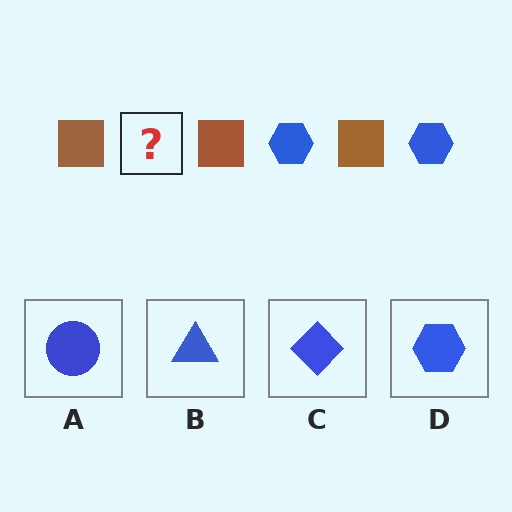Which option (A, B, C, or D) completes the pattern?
D.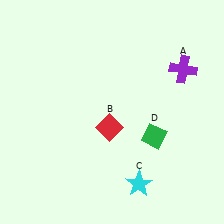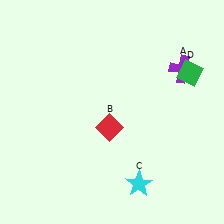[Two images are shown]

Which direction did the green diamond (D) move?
The green diamond (D) moved up.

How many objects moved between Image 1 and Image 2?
1 object moved between the two images.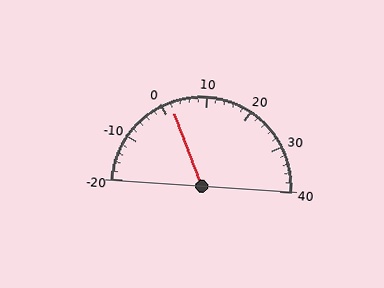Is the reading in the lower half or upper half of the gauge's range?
The reading is in the lower half of the range (-20 to 40).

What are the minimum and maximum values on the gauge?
The gauge ranges from -20 to 40.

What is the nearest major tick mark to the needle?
The nearest major tick mark is 0.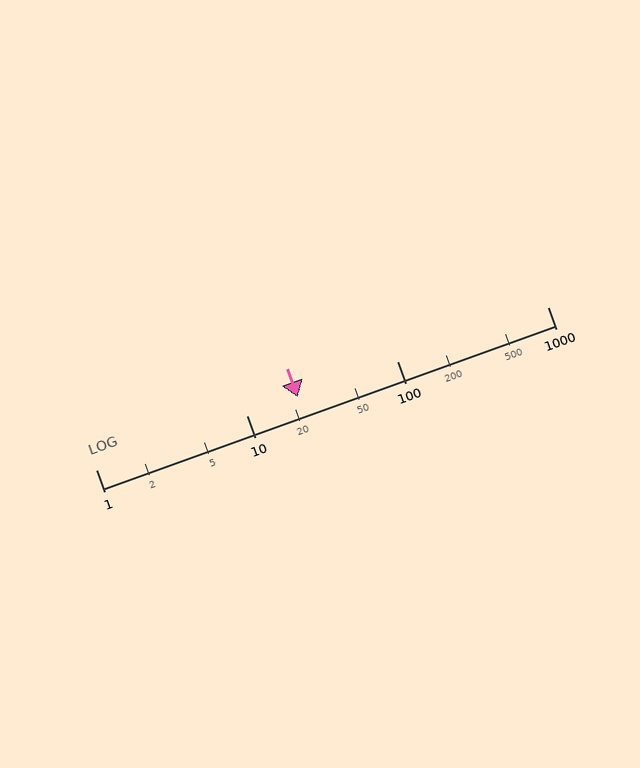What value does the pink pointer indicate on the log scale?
The pointer indicates approximately 22.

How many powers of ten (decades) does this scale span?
The scale spans 3 decades, from 1 to 1000.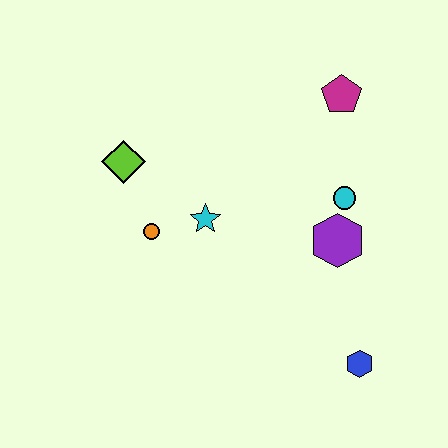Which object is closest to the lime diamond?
The orange circle is closest to the lime diamond.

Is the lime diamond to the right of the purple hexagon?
No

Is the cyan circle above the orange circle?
Yes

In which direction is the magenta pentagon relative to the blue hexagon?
The magenta pentagon is above the blue hexagon.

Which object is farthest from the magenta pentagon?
The blue hexagon is farthest from the magenta pentagon.